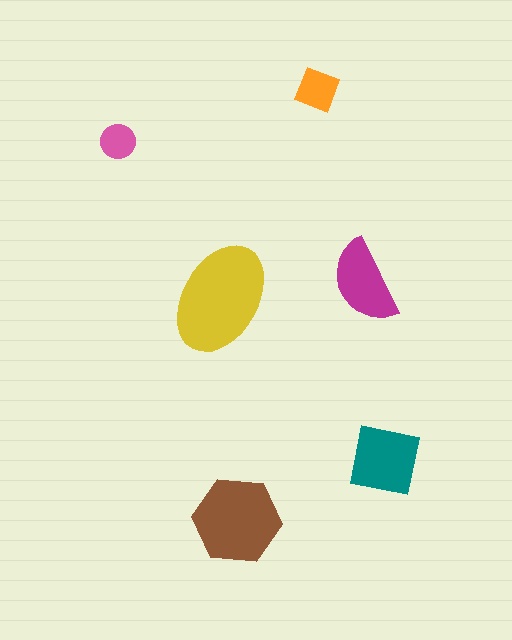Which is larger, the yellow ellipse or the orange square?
The yellow ellipse.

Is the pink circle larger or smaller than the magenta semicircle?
Smaller.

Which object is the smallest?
The pink circle.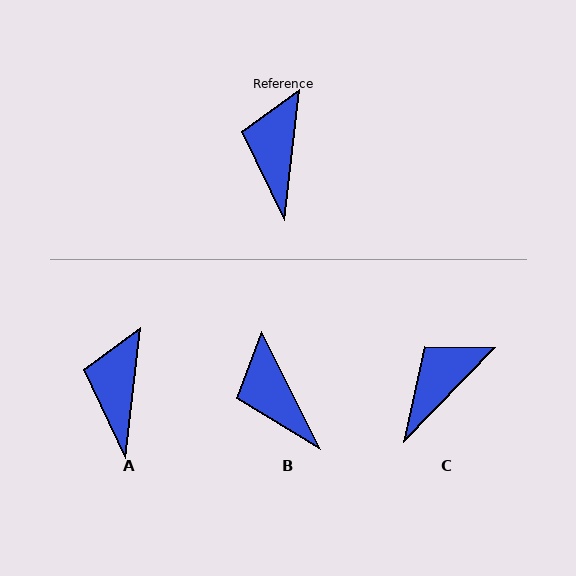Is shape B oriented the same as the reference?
No, it is off by about 33 degrees.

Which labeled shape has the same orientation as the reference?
A.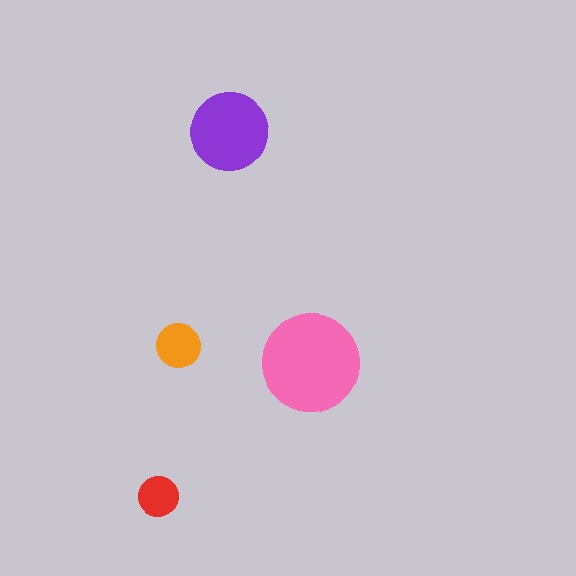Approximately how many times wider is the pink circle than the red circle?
About 2.5 times wider.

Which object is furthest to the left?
The red circle is leftmost.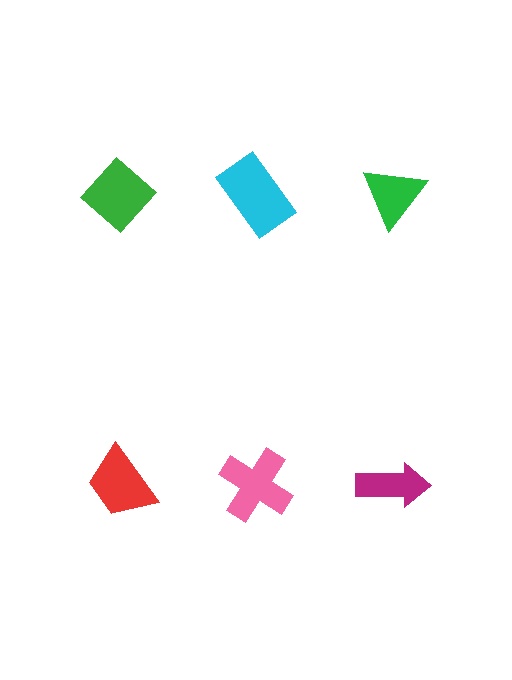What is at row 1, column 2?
A cyan rectangle.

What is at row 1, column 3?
A green triangle.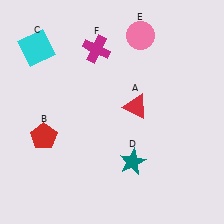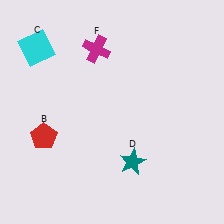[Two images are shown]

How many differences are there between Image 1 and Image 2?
There are 2 differences between the two images.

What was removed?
The pink circle (E), the red triangle (A) were removed in Image 2.